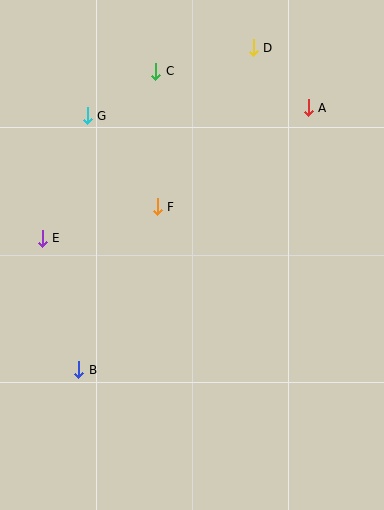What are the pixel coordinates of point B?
Point B is at (79, 370).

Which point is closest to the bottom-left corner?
Point B is closest to the bottom-left corner.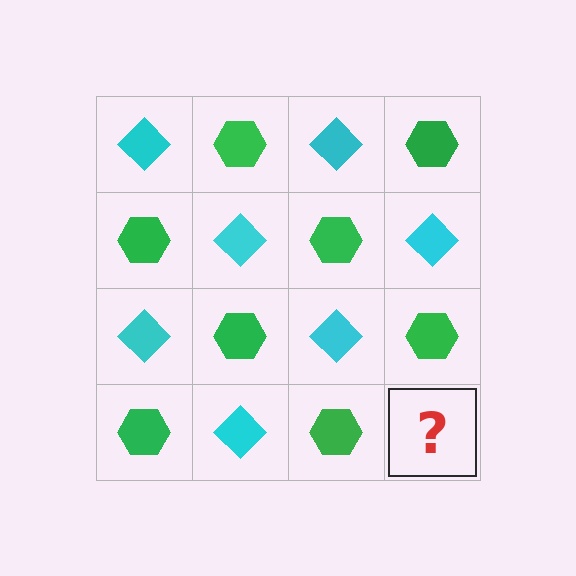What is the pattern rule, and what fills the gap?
The rule is that it alternates cyan diamond and green hexagon in a checkerboard pattern. The gap should be filled with a cyan diamond.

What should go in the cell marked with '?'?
The missing cell should contain a cyan diamond.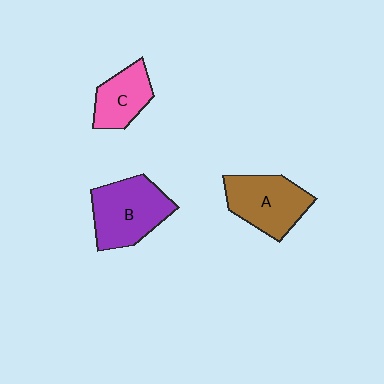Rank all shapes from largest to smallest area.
From largest to smallest: B (purple), A (brown), C (pink).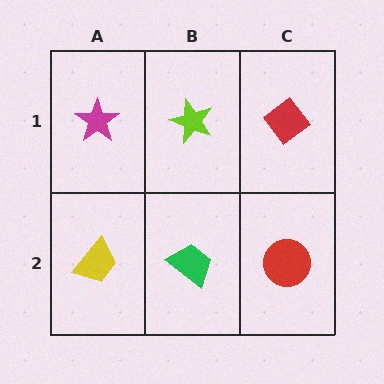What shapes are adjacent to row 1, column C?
A red circle (row 2, column C), a lime star (row 1, column B).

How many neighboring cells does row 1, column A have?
2.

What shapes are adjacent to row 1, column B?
A green trapezoid (row 2, column B), a magenta star (row 1, column A), a red diamond (row 1, column C).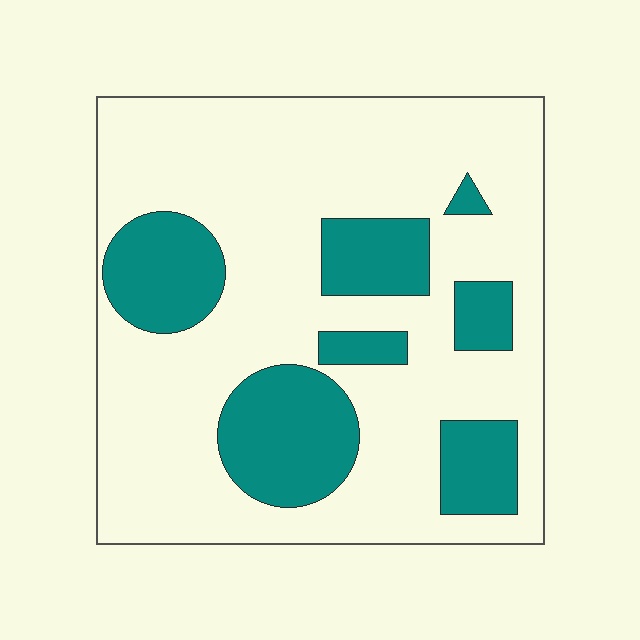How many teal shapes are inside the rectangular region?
7.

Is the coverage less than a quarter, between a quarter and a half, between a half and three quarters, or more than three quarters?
Between a quarter and a half.